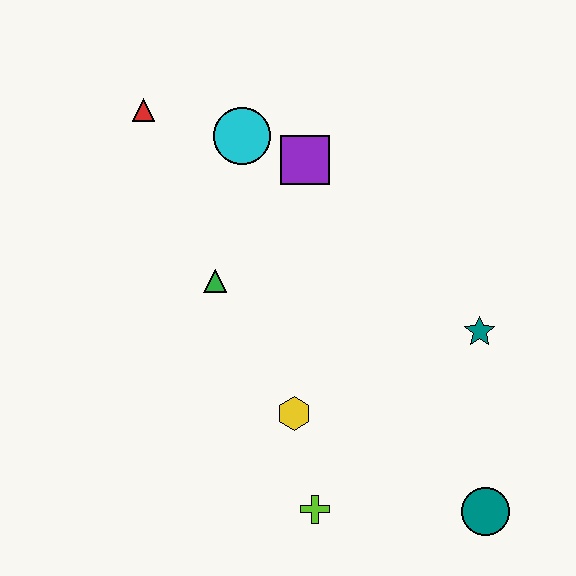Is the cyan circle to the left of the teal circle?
Yes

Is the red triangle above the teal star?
Yes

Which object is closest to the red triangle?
The cyan circle is closest to the red triangle.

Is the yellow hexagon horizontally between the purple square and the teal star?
No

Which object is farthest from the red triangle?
The teal circle is farthest from the red triangle.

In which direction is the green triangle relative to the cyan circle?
The green triangle is below the cyan circle.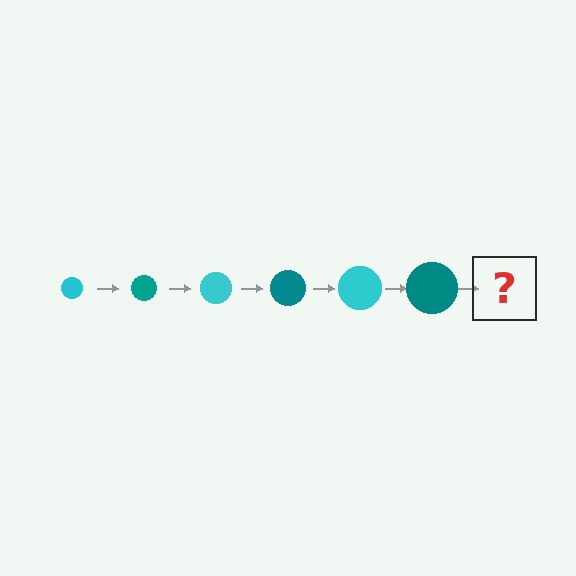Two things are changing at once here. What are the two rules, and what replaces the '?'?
The two rules are that the circle grows larger each step and the color cycles through cyan and teal. The '?' should be a cyan circle, larger than the previous one.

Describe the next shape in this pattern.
It should be a cyan circle, larger than the previous one.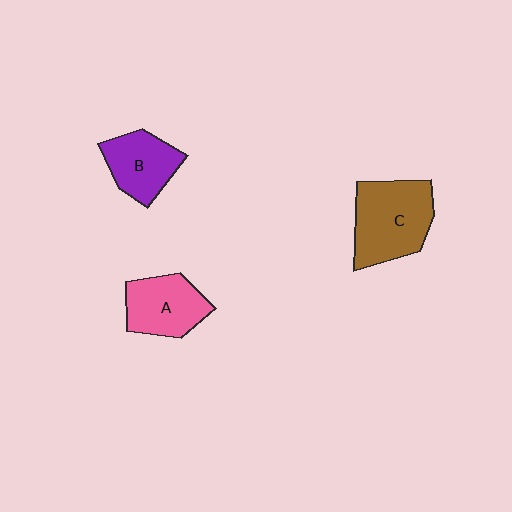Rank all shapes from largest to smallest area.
From largest to smallest: C (brown), A (pink), B (purple).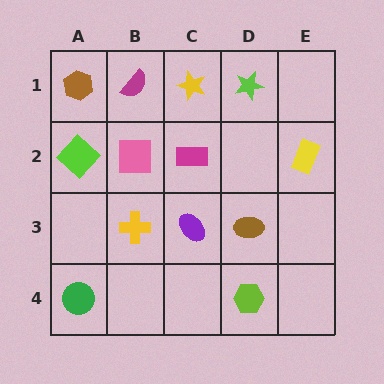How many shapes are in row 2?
4 shapes.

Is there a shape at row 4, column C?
No, that cell is empty.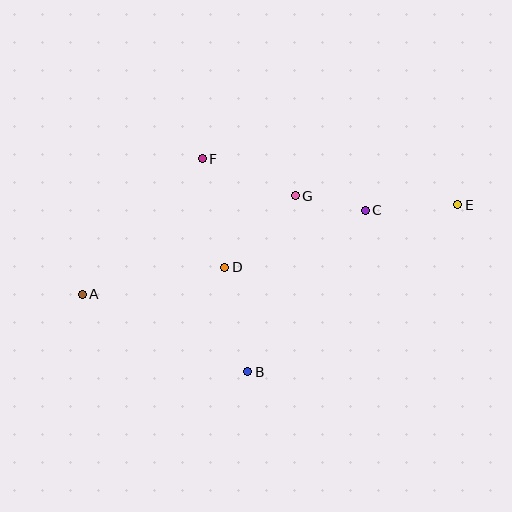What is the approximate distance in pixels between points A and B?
The distance between A and B is approximately 183 pixels.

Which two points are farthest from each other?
Points A and E are farthest from each other.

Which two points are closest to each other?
Points C and G are closest to each other.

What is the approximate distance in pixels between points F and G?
The distance between F and G is approximately 100 pixels.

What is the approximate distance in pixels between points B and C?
The distance between B and C is approximately 200 pixels.